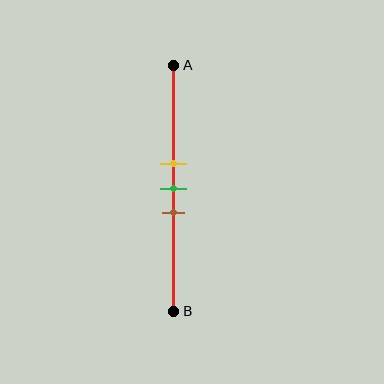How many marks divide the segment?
There are 3 marks dividing the segment.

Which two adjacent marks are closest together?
The yellow and green marks are the closest adjacent pair.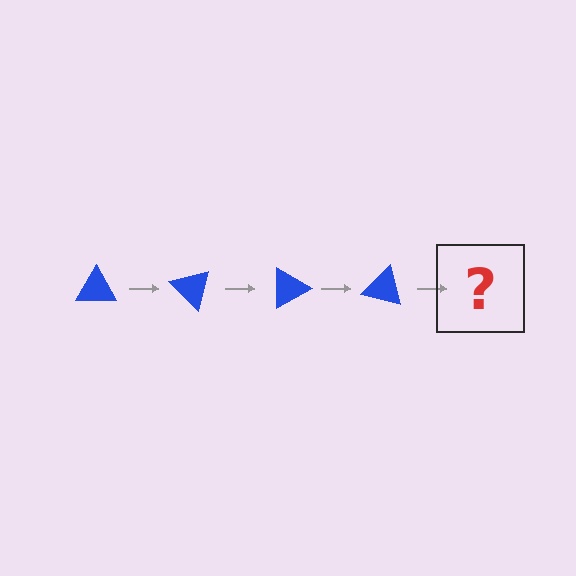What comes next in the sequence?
The next element should be a blue triangle rotated 180 degrees.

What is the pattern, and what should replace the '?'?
The pattern is that the triangle rotates 45 degrees each step. The '?' should be a blue triangle rotated 180 degrees.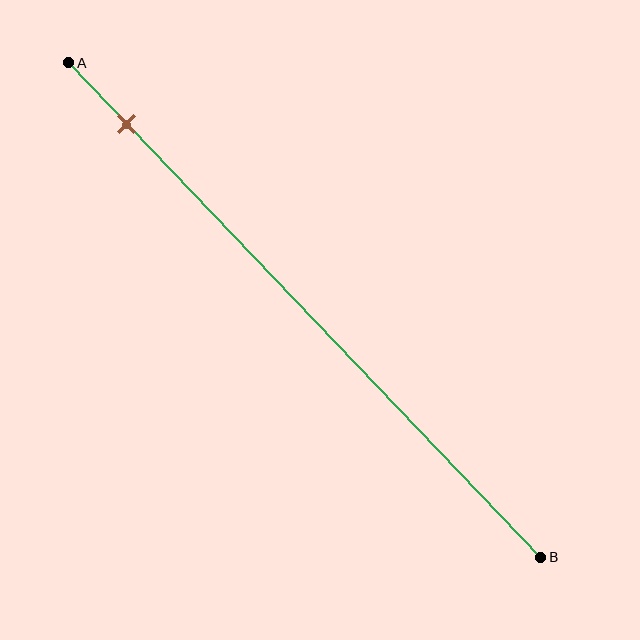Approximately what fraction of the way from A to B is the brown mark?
The brown mark is approximately 10% of the way from A to B.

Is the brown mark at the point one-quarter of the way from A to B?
No, the mark is at about 10% from A, not at the 25% one-quarter point.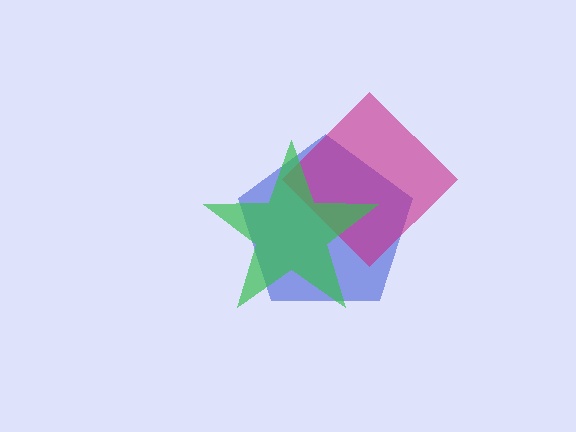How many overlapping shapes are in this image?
There are 3 overlapping shapes in the image.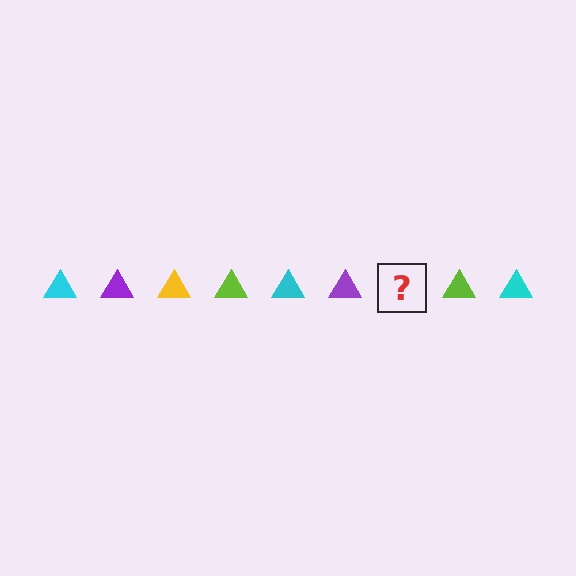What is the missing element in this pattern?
The missing element is a yellow triangle.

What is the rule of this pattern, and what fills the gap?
The rule is that the pattern cycles through cyan, purple, yellow, lime triangles. The gap should be filled with a yellow triangle.